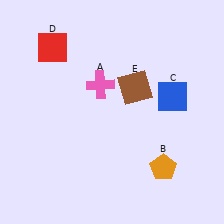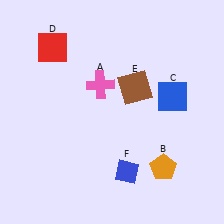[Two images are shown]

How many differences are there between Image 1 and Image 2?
There is 1 difference between the two images.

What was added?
A blue diamond (F) was added in Image 2.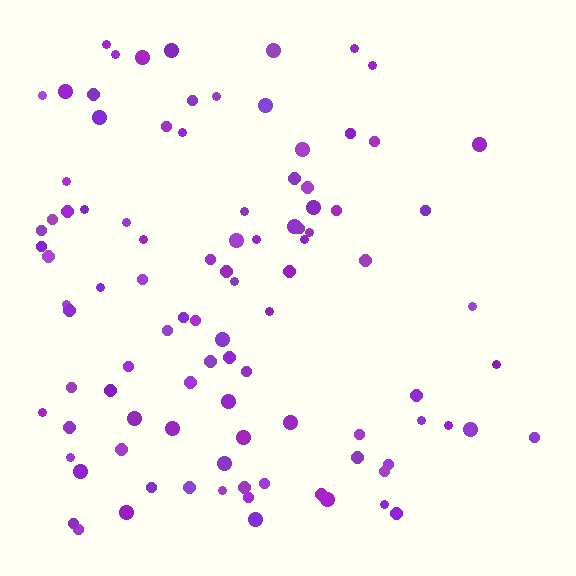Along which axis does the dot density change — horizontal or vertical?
Horizontal.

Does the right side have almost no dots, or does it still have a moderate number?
Still a moderate number, just noticeably fewer than the left.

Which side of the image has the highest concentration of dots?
The left.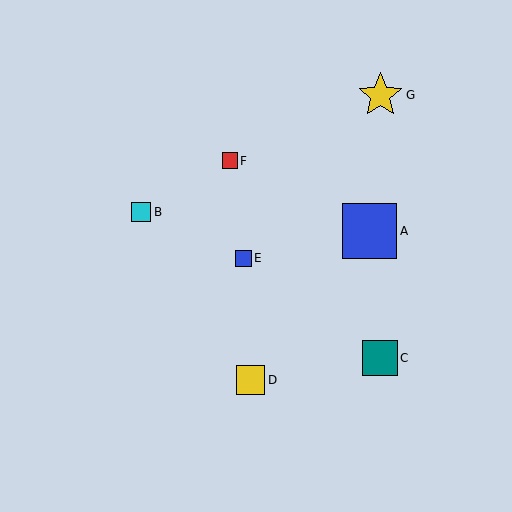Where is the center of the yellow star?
The center of the yellow star is at (380, 95).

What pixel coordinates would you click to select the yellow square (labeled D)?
Click at (251, 380) to select the yellow square D.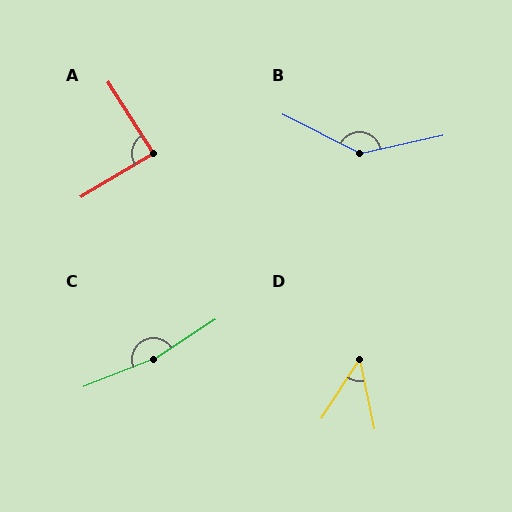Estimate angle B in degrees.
Approximately 141 degrees.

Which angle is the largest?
C, at approximately 169 degrees.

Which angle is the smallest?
D, at approximately 45 degrees.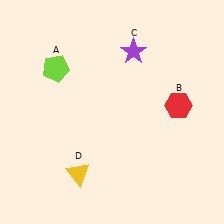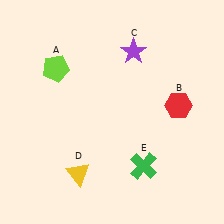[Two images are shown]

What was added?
A green cross (E) was added in Image 2.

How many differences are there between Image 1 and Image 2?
There is 1 difference between the two images.